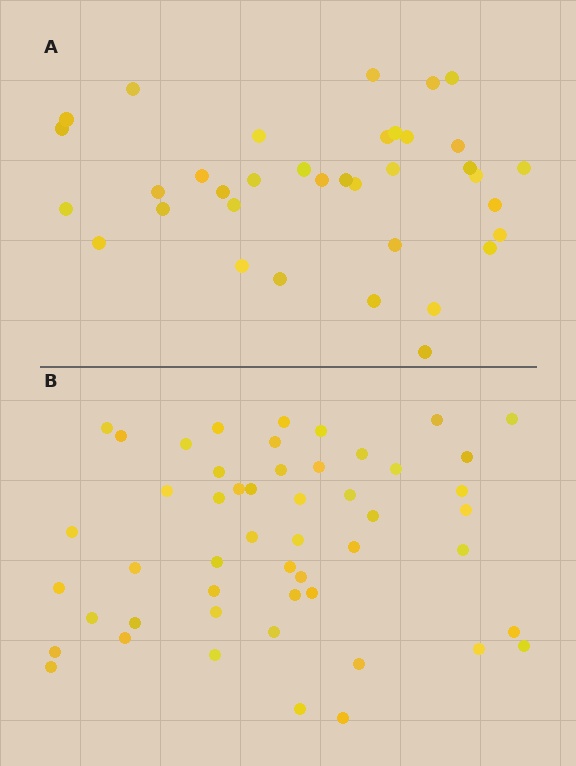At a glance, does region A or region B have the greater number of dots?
Region B (the bottom region) has more dots.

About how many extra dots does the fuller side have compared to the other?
Region B has approximately 15 more dots than region A.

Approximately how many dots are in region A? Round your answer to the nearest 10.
About 40 dots. (The exact count is 36, which rounds to 40.)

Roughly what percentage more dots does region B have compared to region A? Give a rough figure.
About 40% more.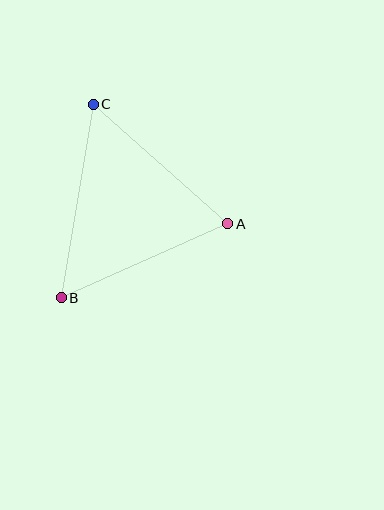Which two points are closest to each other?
Points A and C are closest to each other.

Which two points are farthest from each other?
Points B and C are farthest from each other.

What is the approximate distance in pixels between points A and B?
The distance between A and B is approximately 182 pixels.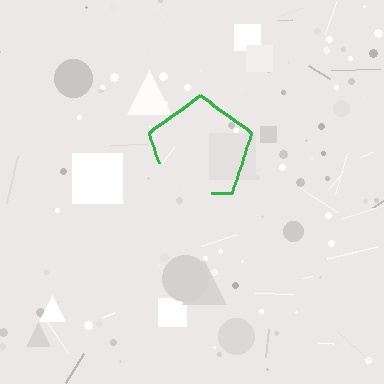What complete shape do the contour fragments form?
The contour fragments form a pentagon.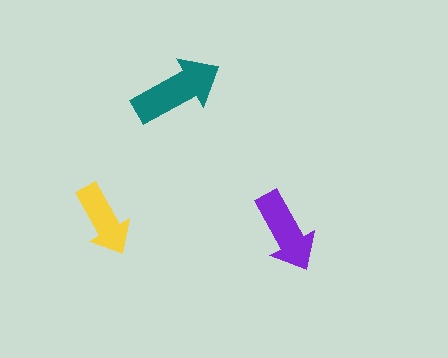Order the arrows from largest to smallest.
the teal one, the purple one, the yellow one.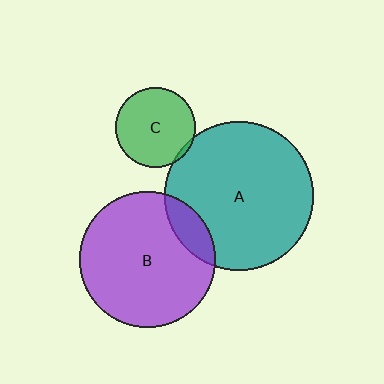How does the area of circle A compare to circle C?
Approximately 3.5 times.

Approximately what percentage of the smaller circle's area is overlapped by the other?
Approximately 15%.